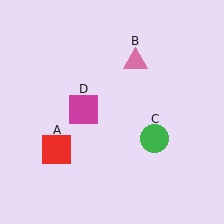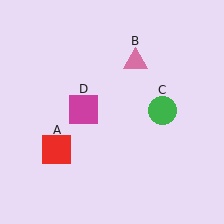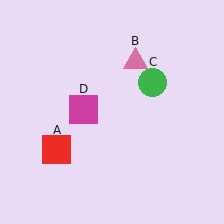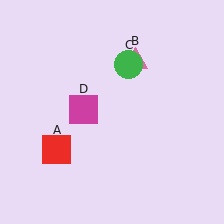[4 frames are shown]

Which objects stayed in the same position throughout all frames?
Red square (object A) and pink triangle (object B) and magenta square (object D) remained stationary.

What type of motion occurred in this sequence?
The green circle (object C) rotated counterclockwise around the center of the scene.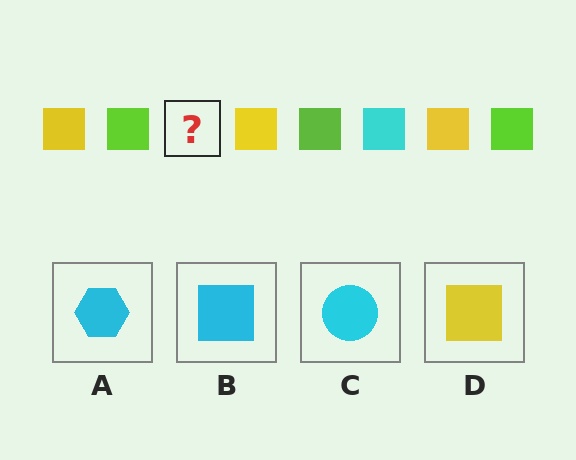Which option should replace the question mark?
Option B.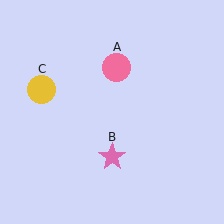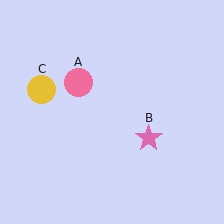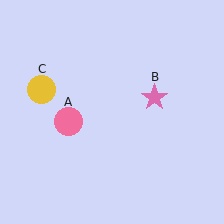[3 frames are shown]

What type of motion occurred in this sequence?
The pink circle (object A), pink star (object B) rotated counterclockwise around the center of the scene.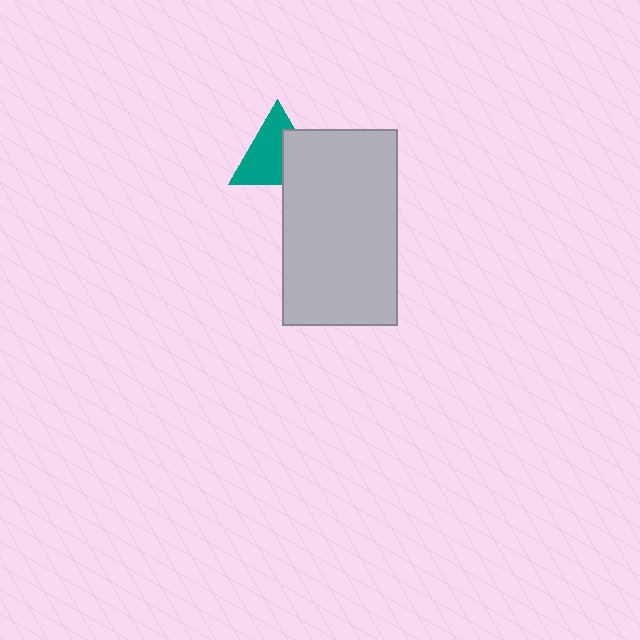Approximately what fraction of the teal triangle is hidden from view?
Roughly 39% of the teal triangle is hidden behind the light gray rectangle.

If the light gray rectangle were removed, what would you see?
You would see the complete teal triangle.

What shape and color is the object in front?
The object in front is a light gray rectangle.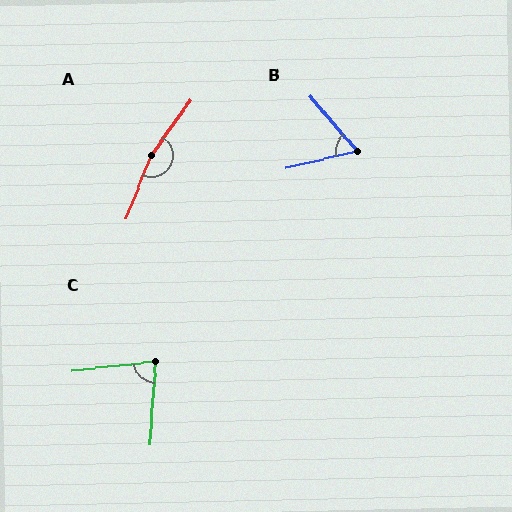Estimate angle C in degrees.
Approximately 80 degrees.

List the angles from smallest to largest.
B (62°), C (80°), A (166°).